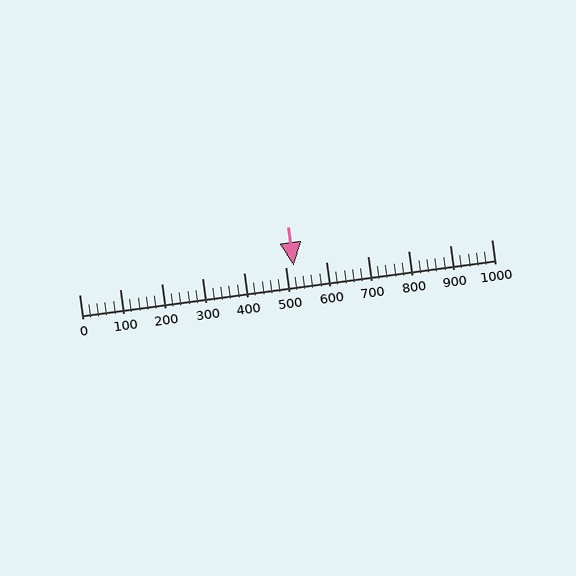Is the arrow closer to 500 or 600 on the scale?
The arrow is closer to 500.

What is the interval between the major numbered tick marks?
The major tick marks are spaced 100 units apart.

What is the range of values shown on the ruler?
The ruler shows values from 0 to 1000.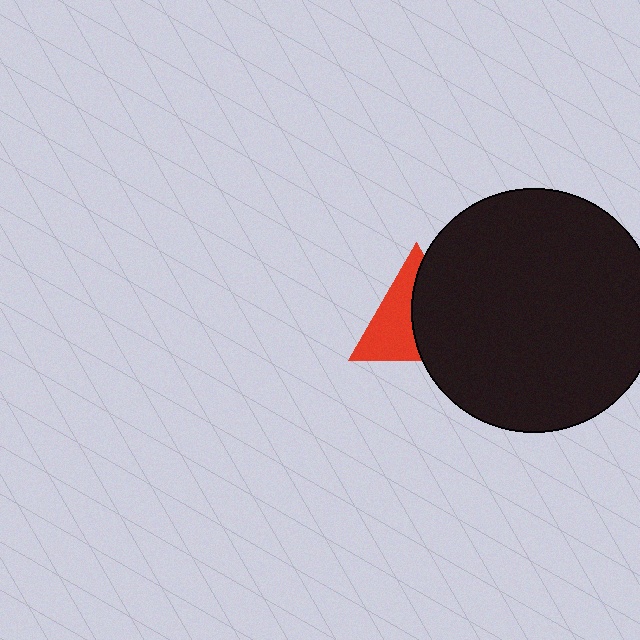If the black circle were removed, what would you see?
You would see the complete red triangle.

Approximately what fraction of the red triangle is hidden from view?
Roughly 51% of the red triangle is hidden behind the black circle.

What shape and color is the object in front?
The object in front is a black circle.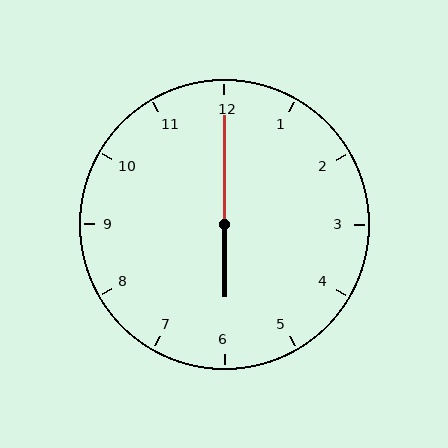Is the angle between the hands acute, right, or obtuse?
It is obtuse.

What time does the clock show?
6:00.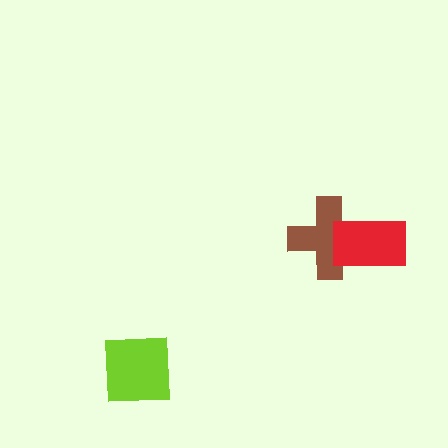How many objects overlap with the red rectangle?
1 object overlaps with the red rectangle.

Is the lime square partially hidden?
No, no other shape covers it.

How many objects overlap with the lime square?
0 objects overlap with the lime square.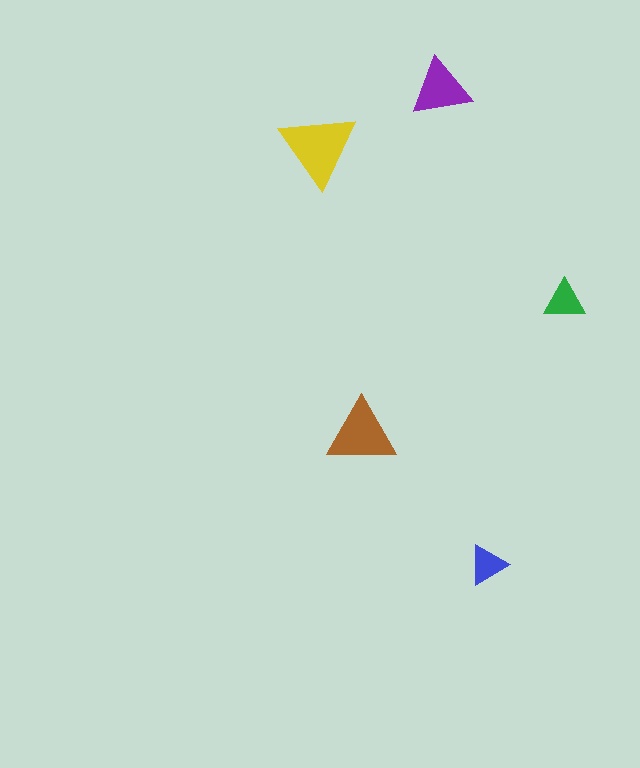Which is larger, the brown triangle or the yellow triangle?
The yellow one.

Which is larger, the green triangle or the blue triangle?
The green one.